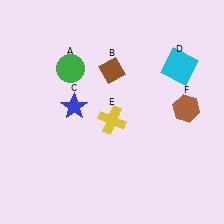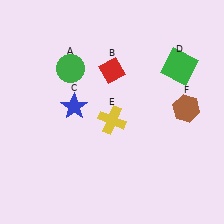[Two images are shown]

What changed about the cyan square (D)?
In Image 1, D is cyan. In Image 2, it changed to green.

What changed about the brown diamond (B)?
In Image 1, B is brown. In Image 2, it changed to red.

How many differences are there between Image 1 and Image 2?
There are 2 differences between the two images.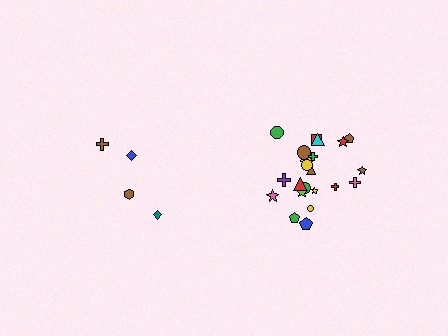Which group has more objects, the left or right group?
The right group.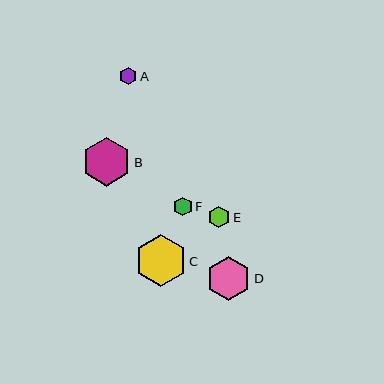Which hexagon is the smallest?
Hexagon A is the smallest with a size of approximately 17 pixels.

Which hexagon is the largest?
Hexagon C is the largest with a size of approximately 51 pixels.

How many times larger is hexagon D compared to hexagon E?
Hexagon D is approximately 2.1 times the size of hexagon E.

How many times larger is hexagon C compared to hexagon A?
Hexagon C is approximately 3.0 times the size of hexagon A.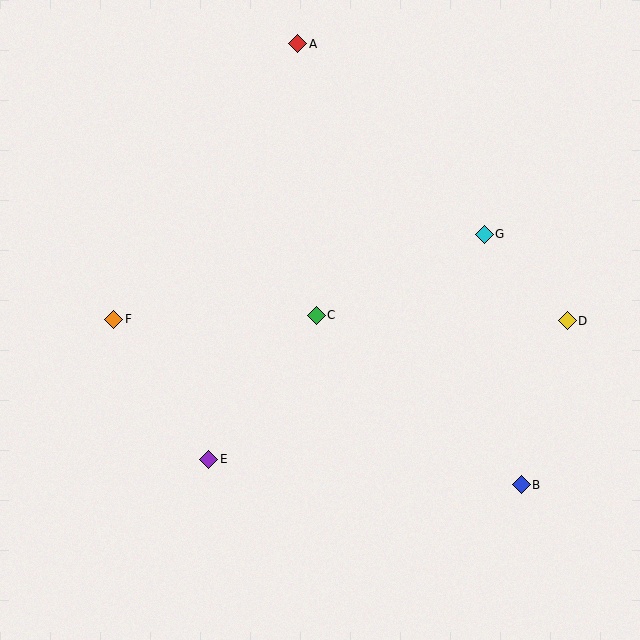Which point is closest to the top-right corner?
Point G is closest to the top-right corner.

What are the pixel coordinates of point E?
Point E is at (209, 459).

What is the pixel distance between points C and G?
The distance between C and G is 187 pixels.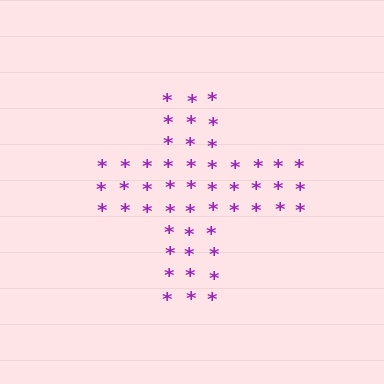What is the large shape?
The large shape is a cross.